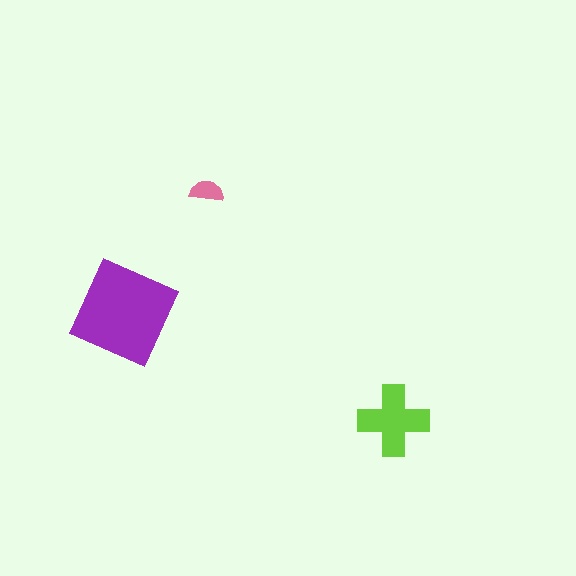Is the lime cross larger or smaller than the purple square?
Smaller.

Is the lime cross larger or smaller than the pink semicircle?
Larger.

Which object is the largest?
The purple square.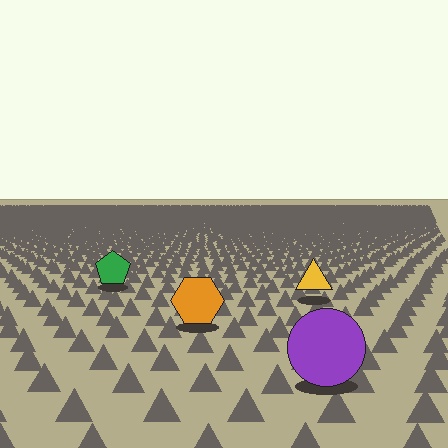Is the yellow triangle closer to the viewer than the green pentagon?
Yes. The yellow triangle is closer — you can tell from the texture gradient: the ground texture is coarser near it.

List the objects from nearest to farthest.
From nearest to farthest: the purple circle, the orange hexagon, the yellow triangle, the green pentagon.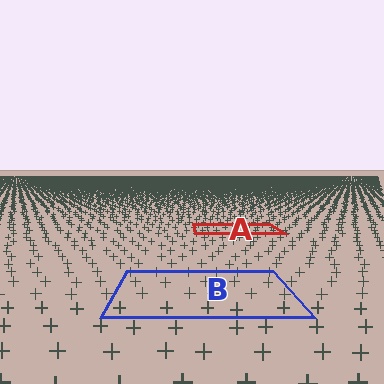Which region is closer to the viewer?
Region B is closer. The texture elements there are larger and more spread out.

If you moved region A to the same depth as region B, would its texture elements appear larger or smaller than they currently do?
They would appear larger. At a closer depth, the same texture elements are projected at a bigger on-screen size.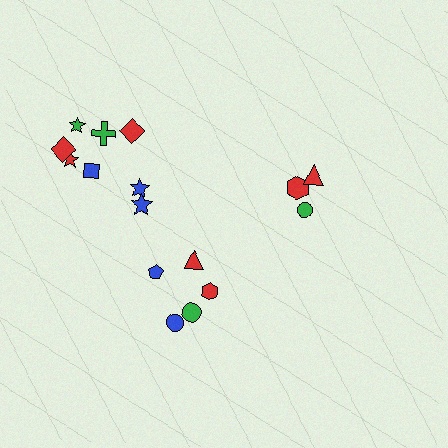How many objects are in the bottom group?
There are 5 objects.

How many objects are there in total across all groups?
There are 16 objects.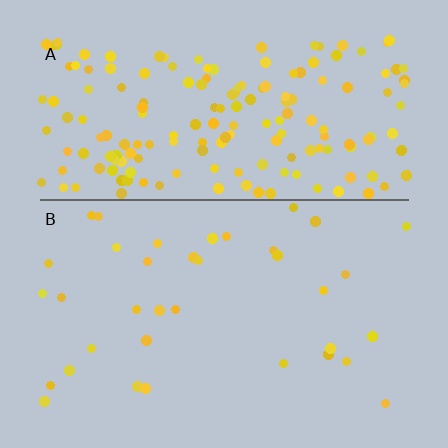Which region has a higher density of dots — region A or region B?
A (the top).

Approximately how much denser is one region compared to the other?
Approximately 5.0× — region A over region B.